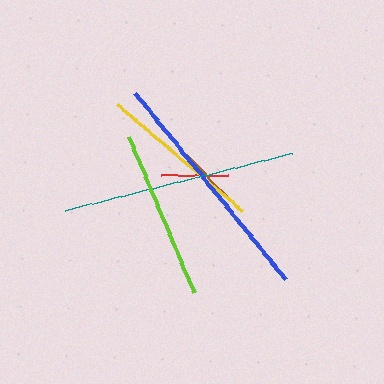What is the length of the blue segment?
The blue segment is approximately 239 pixels long.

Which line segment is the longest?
The blue line is the longest at approximately 239 pixels.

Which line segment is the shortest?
The red line is the shortest at approximately 67 pixels.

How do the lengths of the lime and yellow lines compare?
The lime and yellow lines are approximately the same length.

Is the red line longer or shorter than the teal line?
The teal line is longer than the red line.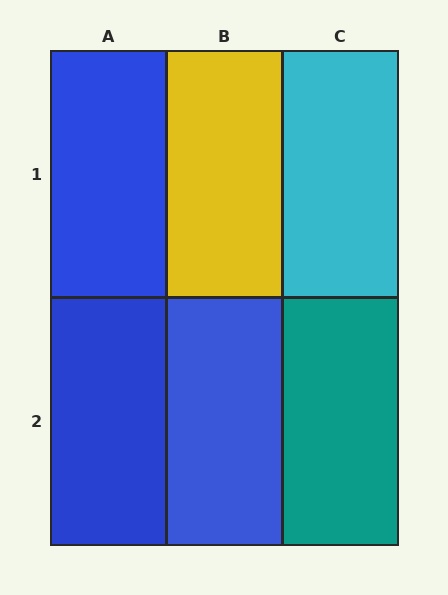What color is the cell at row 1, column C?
Cyan.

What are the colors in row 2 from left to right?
Blue, blue, teal.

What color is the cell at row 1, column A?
Blue.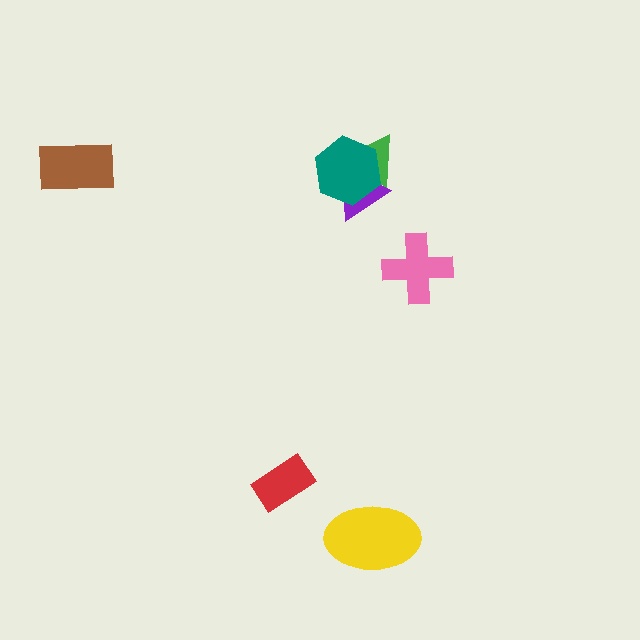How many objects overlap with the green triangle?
2 objects overlap with the green triangle.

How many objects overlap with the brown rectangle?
0 objects overlap with the brown rectangle.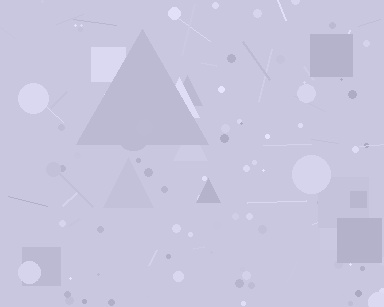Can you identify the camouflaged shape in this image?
The camouflaged shape is a triangle.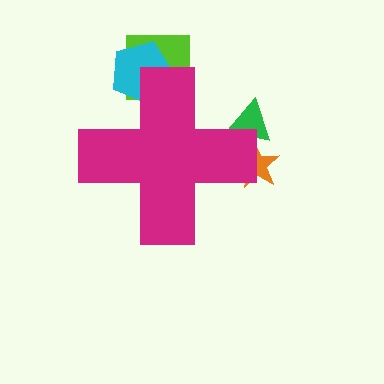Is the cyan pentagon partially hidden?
Yes, the cyan pentagon is partially hidden behind the magenta cross.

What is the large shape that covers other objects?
A magenta cross.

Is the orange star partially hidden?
Yes, the orange star is partially hidden behind the magenta cross.